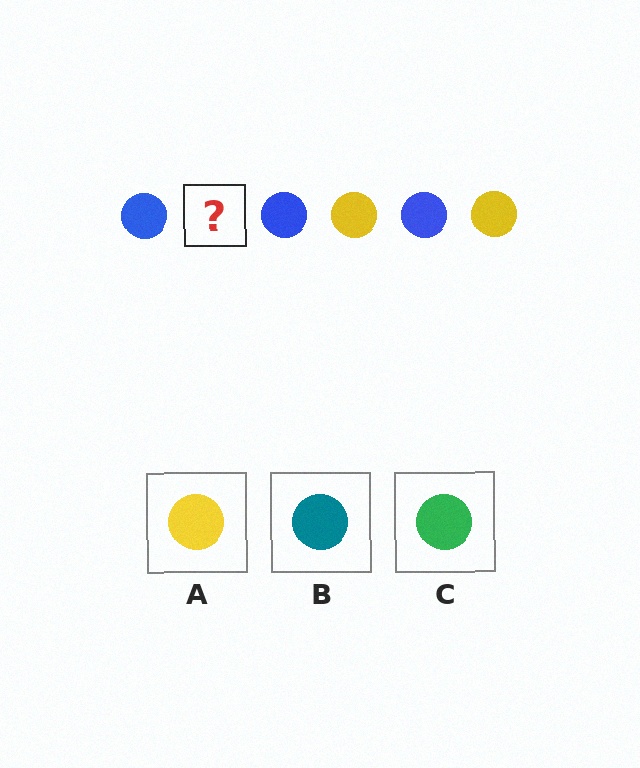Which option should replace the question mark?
Option A.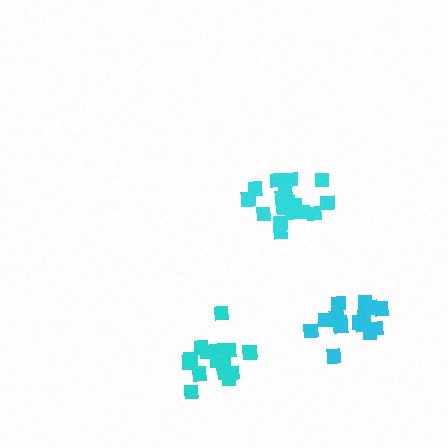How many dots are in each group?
Group 1: 15 dots, Group 2: 18 dots, Group 3: 16 dots (49 total).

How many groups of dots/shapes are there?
There are 3 groups.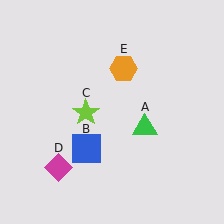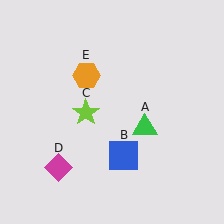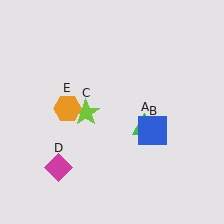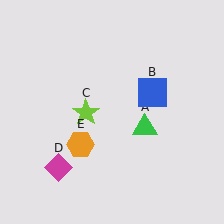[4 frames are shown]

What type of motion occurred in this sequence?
The blue square (object B), orange hexagon (object E) rotated counterclockwise around the center of the scene.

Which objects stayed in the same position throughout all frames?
Green triangle (object A) and lime star (object C) and magenta diamond (object D) remained stationary.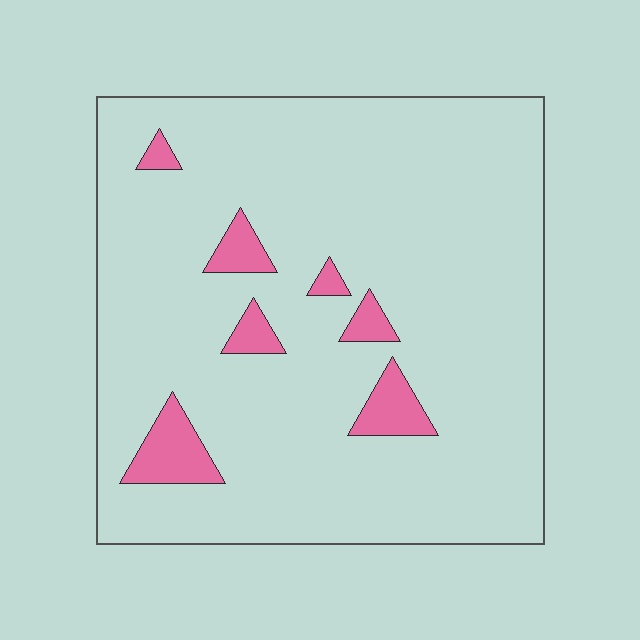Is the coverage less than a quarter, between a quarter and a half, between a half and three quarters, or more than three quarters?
Less than a quarter.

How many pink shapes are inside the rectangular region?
7.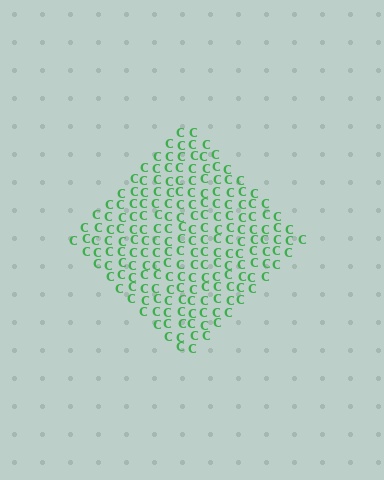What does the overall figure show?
The overall figure shows a diamond.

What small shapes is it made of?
It is made of small letter C's.